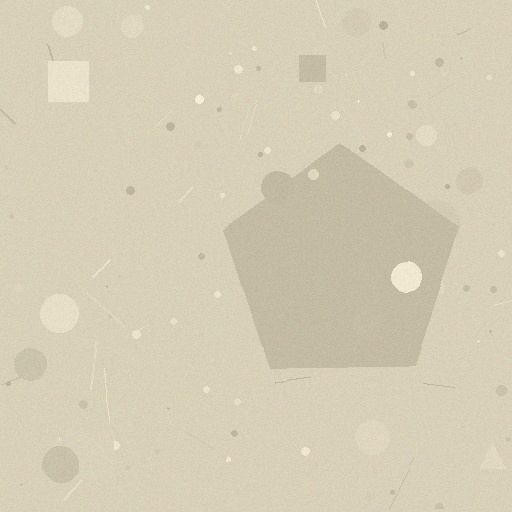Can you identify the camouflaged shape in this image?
The camouflaged shape is a pentagon.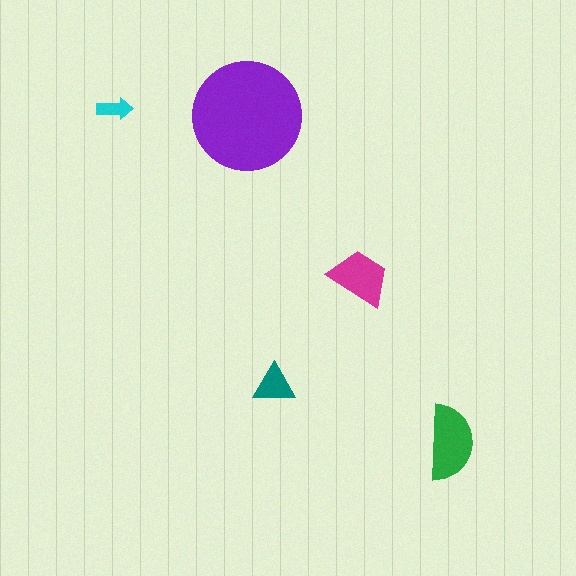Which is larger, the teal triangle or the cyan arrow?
The teal triangle.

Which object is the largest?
The purple circle.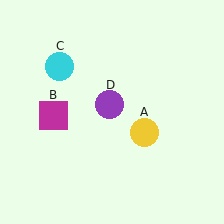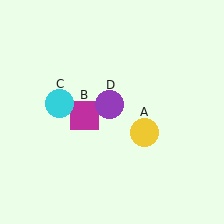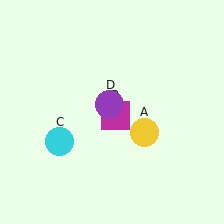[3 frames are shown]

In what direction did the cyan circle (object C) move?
The cyan circle (object C) moved down.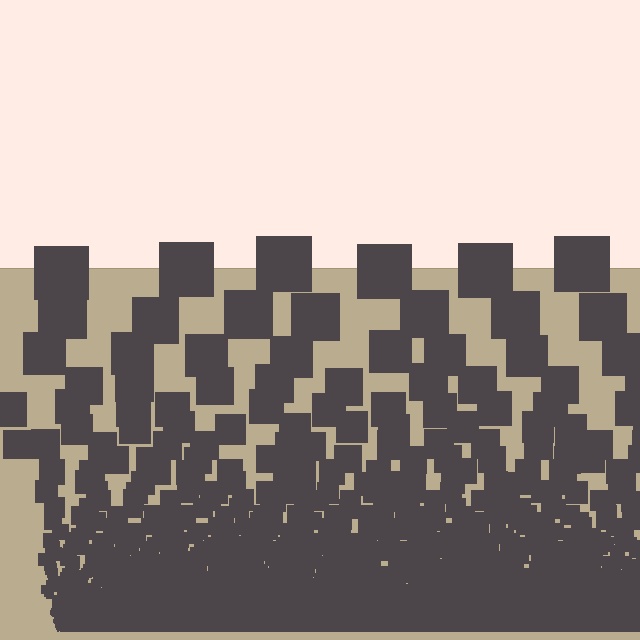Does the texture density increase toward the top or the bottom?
Density increases toward the bottom.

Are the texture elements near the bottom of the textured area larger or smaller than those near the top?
Smaller. The gradient is inverted — elements near the bottom are smaller and denser.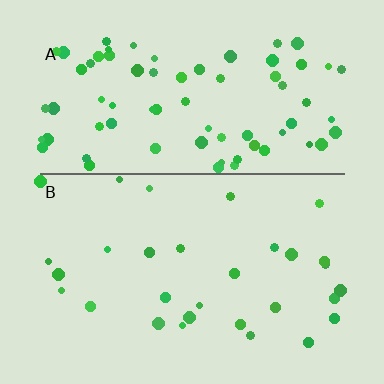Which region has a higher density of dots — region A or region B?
A (the top).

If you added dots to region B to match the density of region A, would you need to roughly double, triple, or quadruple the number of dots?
Approximately triple.